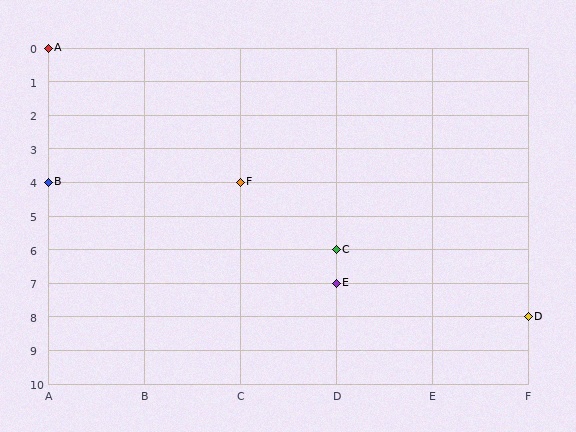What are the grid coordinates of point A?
Point A is at grid coordinates (A, 0).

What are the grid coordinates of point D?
Point D is at grid coordinates (F, 8).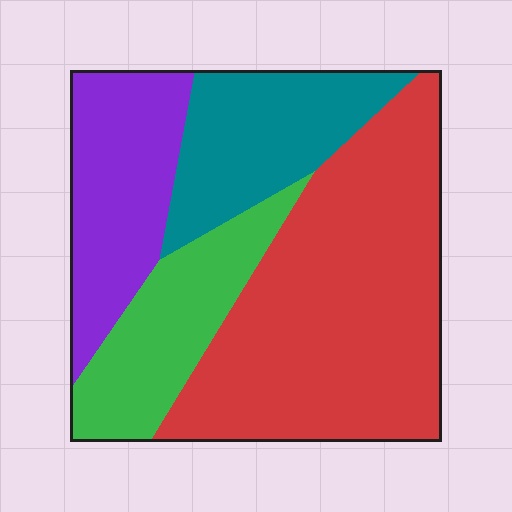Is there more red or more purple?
Red.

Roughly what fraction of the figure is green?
Green takes up about one sixth (1/6) of the figure.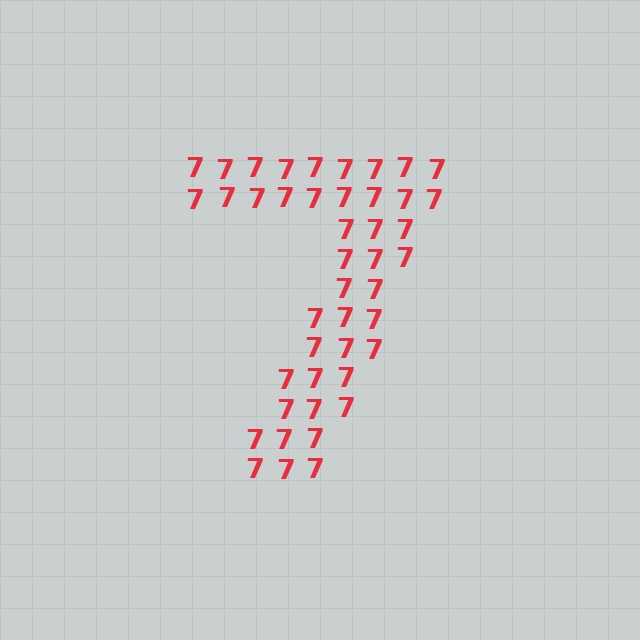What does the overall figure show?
The overall figure shows the digit 7.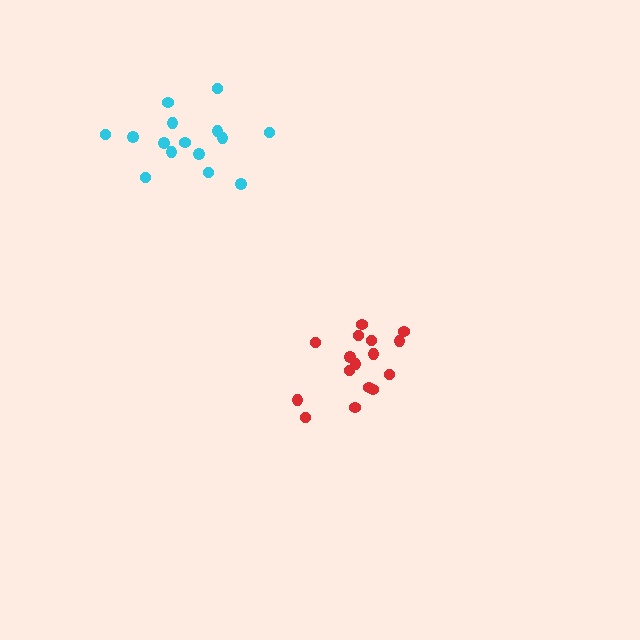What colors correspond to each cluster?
The clusters are colored: red, cyan.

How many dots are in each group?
Group 1: 16 dots, Group 2: 15 dots (31 total).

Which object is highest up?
The cyan cluster is topmost.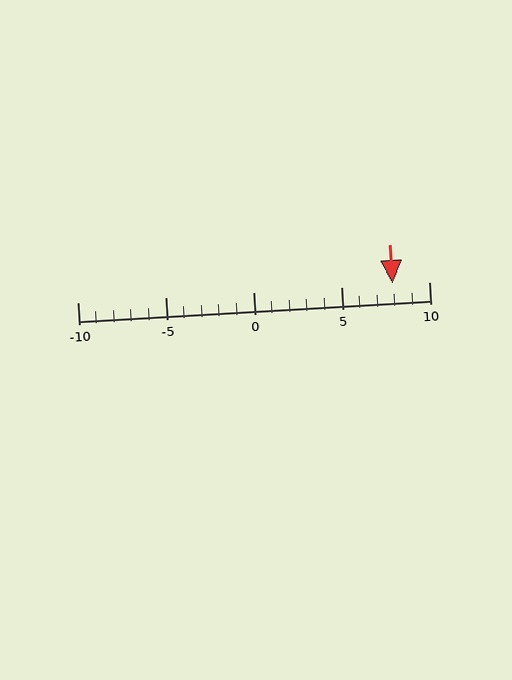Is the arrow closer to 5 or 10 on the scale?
The arrow is closer to 10.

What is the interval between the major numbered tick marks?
The major tick marks are spaced 5 units apart.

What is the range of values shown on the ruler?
The ruler shows values from -10 to 10.